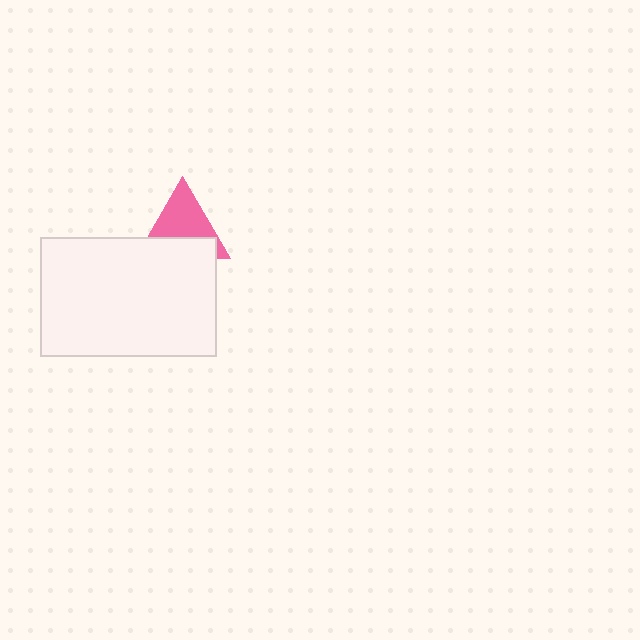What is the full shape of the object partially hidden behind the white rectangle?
The partially hidden object is a pink triangle.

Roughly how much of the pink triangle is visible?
About half of it is visible (roughly 58%).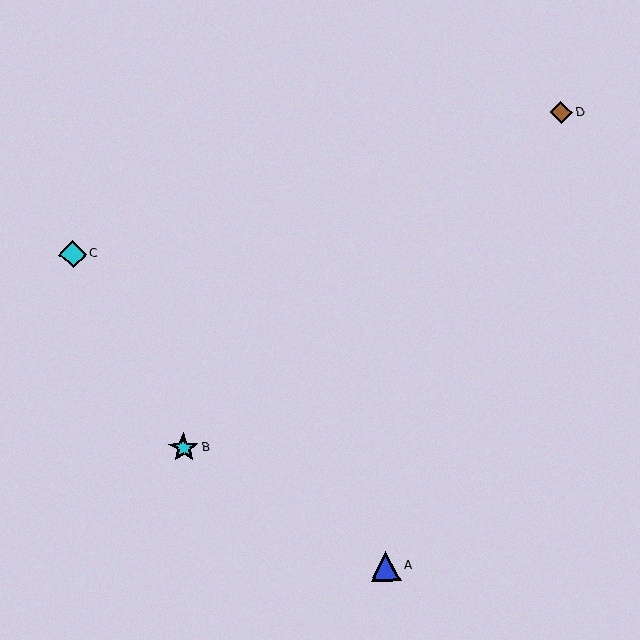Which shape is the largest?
The blue triangle (labeled A) is the largest.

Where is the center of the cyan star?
The center of the cyan star is at (184, 448).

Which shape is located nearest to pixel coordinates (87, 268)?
The cyan diamond (labeled C) at (73, 254) is nearest to that location.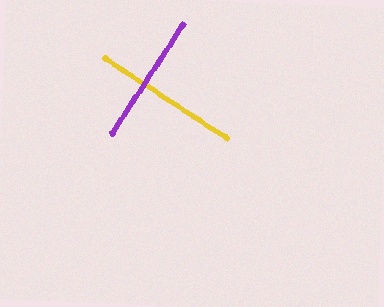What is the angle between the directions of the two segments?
Approximately 90 degrees.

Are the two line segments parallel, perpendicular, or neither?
Perpendicular — they meet at approximately 90°.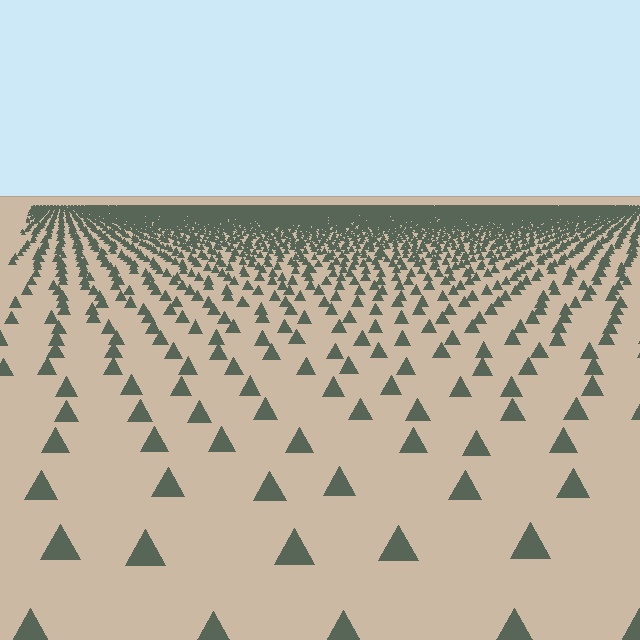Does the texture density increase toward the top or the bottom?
Density increases toward the top.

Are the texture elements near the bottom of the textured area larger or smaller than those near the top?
Larger. Near the bottom, elements are closer to the viewer and appear at a bigger on-screen size.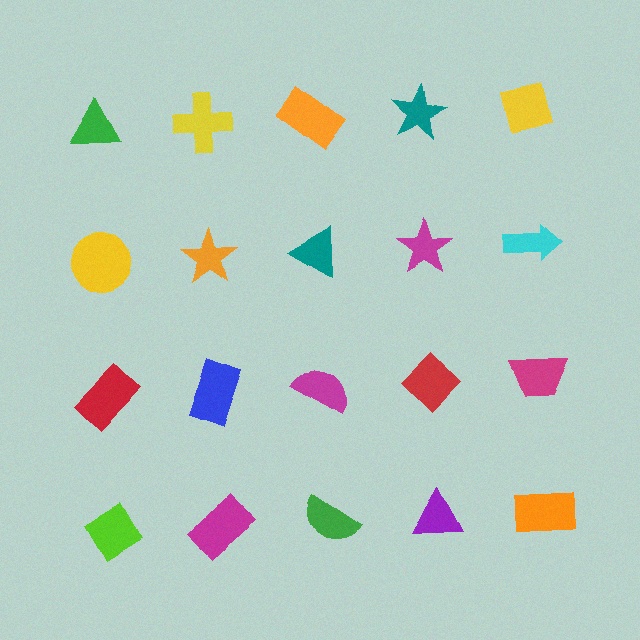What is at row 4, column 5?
An orange rectangle.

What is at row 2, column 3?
A teal triangle.